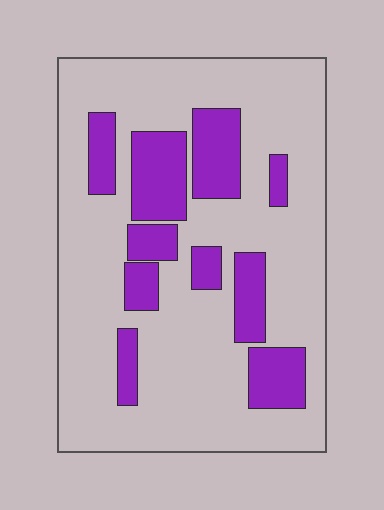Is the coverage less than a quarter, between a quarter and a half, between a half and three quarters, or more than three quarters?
Less than a quarter.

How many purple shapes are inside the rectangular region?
10.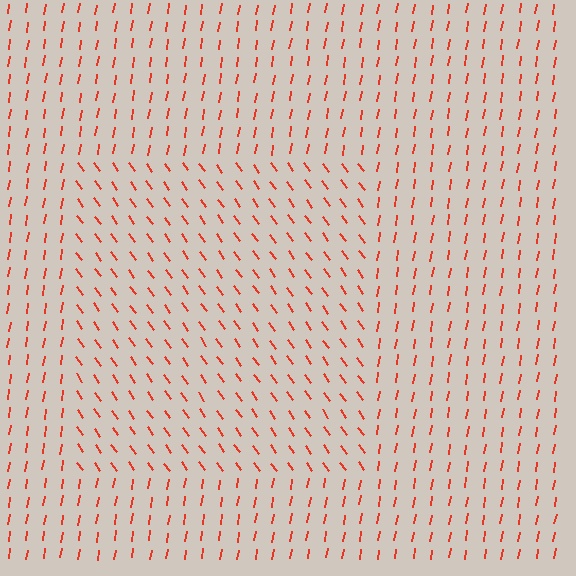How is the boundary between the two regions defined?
The boundary is defined purely by a change in line orientation (approximately 45 degrees difference). All lines are the same color and thickness.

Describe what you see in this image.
The image is filled with small red line segments. A rectangle region in the image has lines oriented differently from the surrounding lines, creating a visible texture boundary.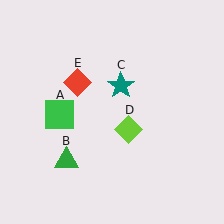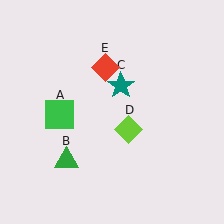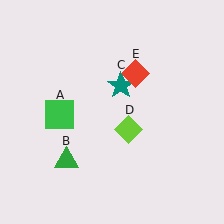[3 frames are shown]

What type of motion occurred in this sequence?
The red diamond (object E) rotated clockwise around the center of the scene.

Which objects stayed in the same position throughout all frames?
Green square (object A) and green triangle (object B) and teal star (object C) and lime diamond (object D) remained stationary.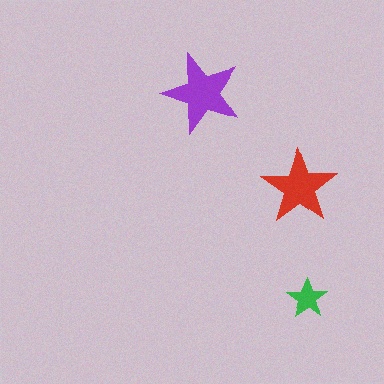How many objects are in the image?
There are 3 objects in the image.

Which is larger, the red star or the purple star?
The purple one.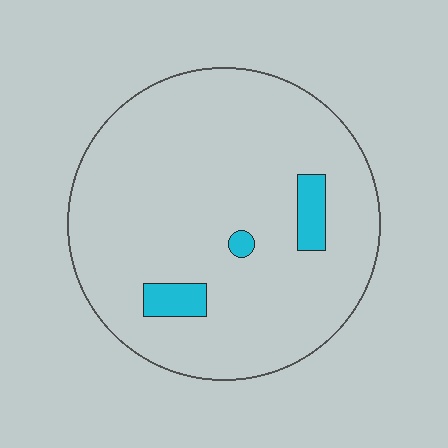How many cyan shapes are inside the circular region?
3.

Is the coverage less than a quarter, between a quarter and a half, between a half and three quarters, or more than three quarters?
Less than a quarter.